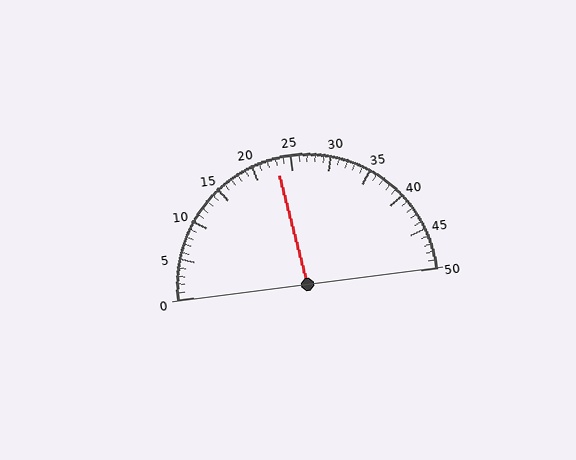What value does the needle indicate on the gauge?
The needle indicates approximately 23.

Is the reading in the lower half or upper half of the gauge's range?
The reading is in the lower half of the range (0 to 50).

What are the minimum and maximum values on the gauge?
The gauge ranges from 0 to 50.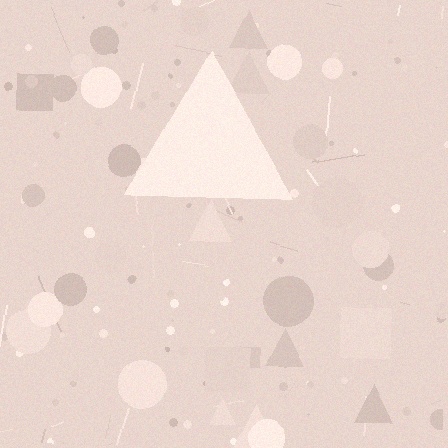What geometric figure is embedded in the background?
A triangle is embedded in the background.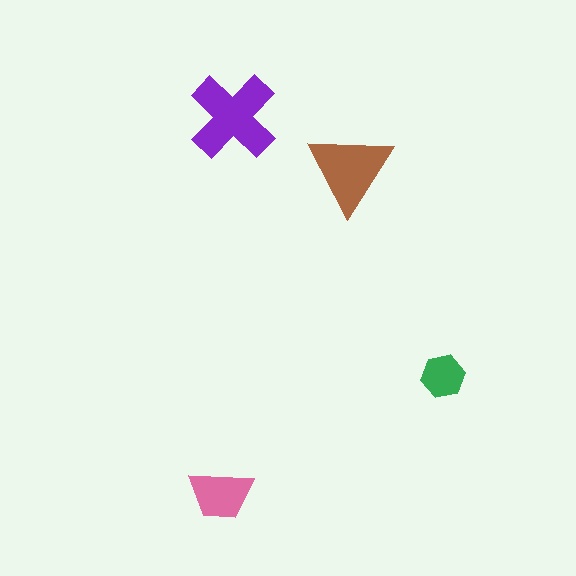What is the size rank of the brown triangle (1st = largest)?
2nd.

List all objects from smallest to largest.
The green hexagon, the pink trapezoid, the brown triangle, the purple cross.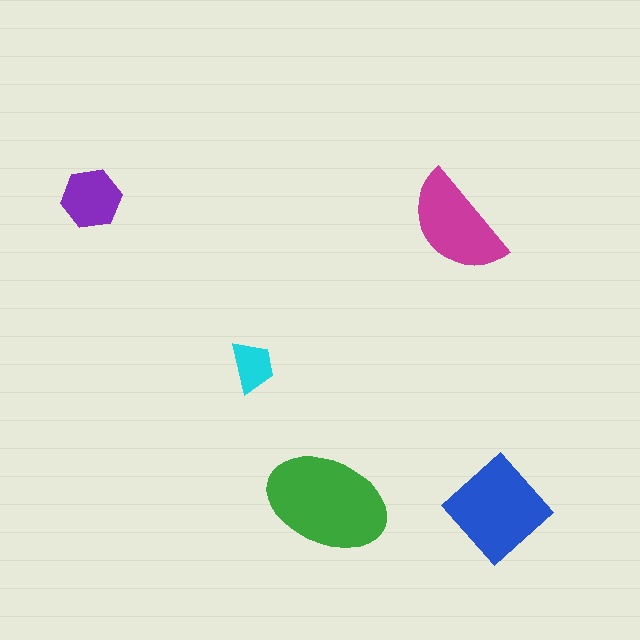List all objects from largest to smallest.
The green ellipse, the blue diamond, the magenta semicircle, the purple hexagon, the cyan trapezoid.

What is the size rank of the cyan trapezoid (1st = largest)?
5th.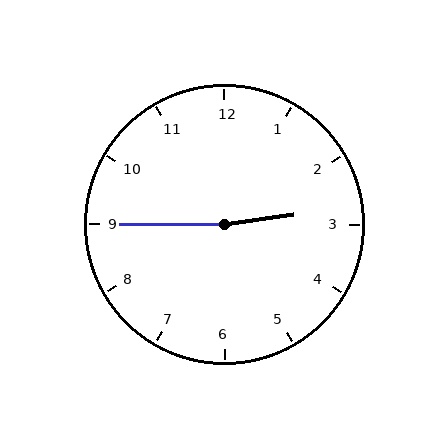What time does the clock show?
2:45.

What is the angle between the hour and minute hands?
Approximately 172 degrees.